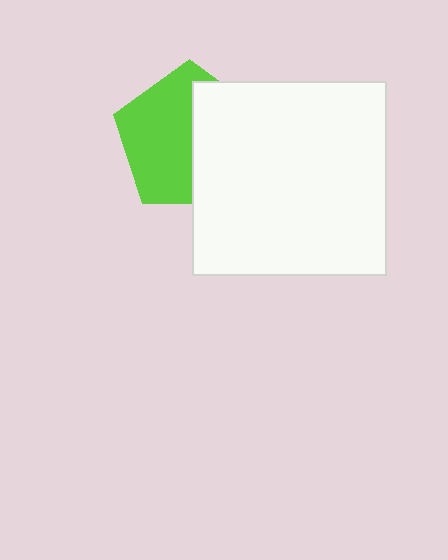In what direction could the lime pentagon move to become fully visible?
The lime pentagon could move left. That would shift it out from behind the white square entirely.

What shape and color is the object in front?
The object in front is a white square.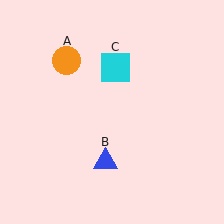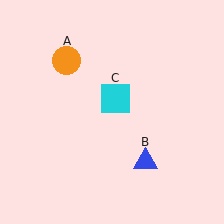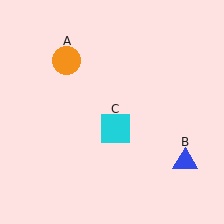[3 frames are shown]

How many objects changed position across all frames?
2 objects changed position: blue triangle (object B), cyan square (object C).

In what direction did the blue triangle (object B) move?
The blue triangle (object B) moved right.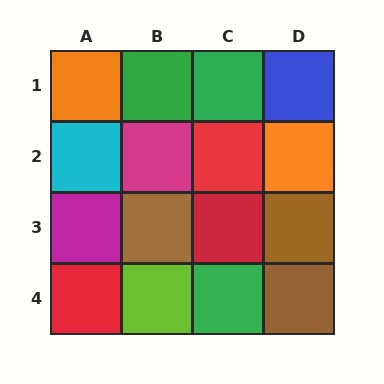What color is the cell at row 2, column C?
Red.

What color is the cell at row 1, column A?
Orange.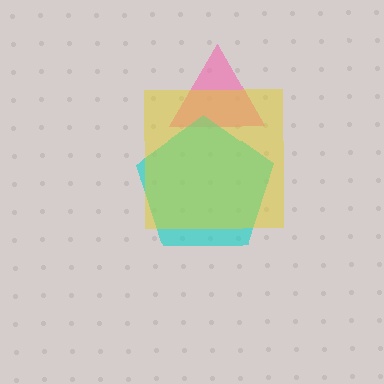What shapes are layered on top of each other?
The layered shapes are: a pink triangle, a cyan pentagon, a yellow square.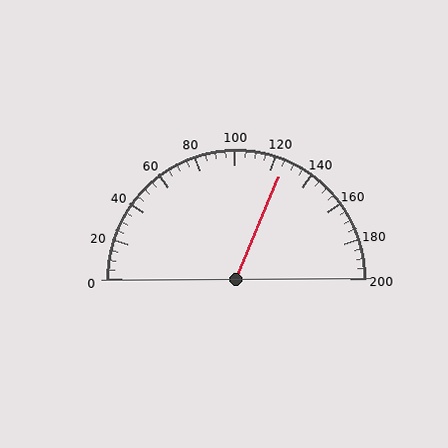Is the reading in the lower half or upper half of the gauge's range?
The reading is in the upper half of the range (0 to 200).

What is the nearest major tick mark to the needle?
The nearest major tick mark is 120.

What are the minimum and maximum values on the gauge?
The gauge ranges from 0 to 200.